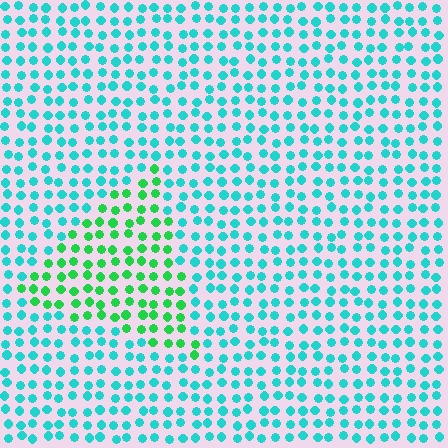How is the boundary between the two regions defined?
The boundary is defined purely by a slight shift in hue (about 44 degrees). Spacing, size, and orientation are identical on both sides.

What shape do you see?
I see a triangle.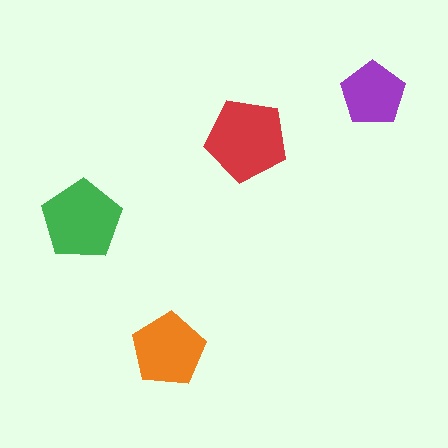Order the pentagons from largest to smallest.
the red one, the green one, the orange one, the purple one.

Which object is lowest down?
The orange pentagon is bottommost.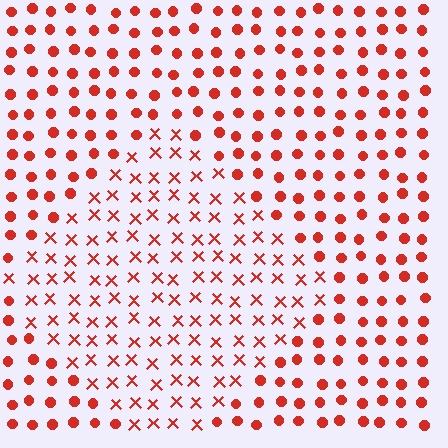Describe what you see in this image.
The image is filled with small red elements arranged in a uniform grid. A diamond-shaped region contains X marks, while the surrounding area contains circles. The boundary is defined purely by the change in element shape.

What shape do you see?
I see a diamond.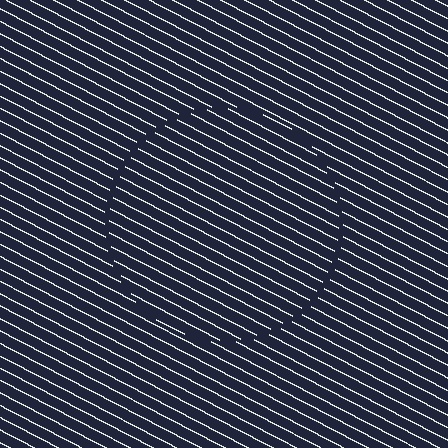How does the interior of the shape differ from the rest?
The interior of the shape contains the same grating, shifted by half a period — the contour is defined by the phase discontinuity where line-ends from the inner and outer gratings abut.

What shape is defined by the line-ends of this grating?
An illusory circle. The interior of the shape contains the same grating, shifted by half a period — the contour is defined by the phase discontinuity where line-ends from the inner and outer gratings abut.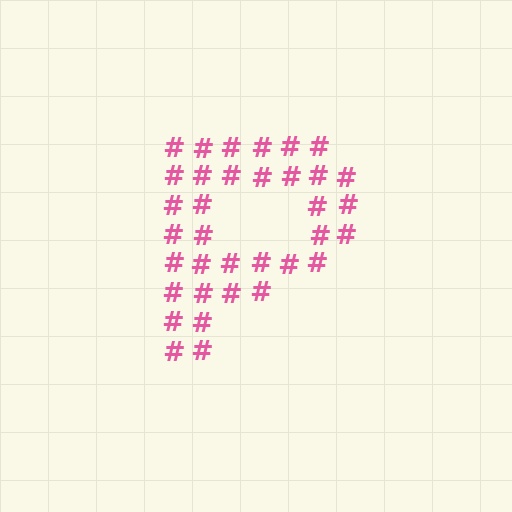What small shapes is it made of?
It is made of small hash symbols.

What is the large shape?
The large shape is the letter P.